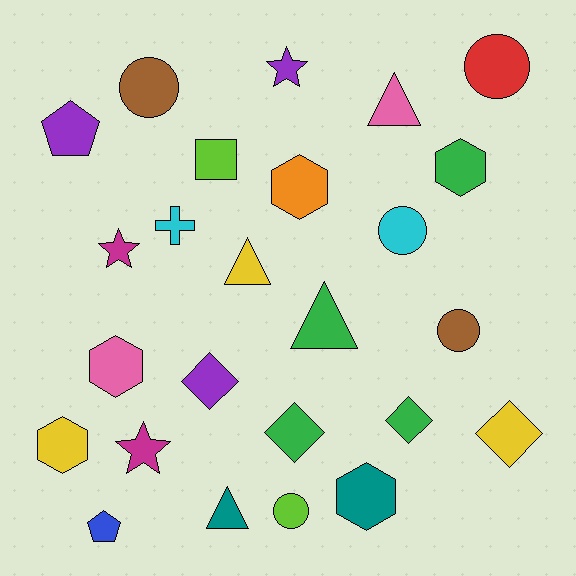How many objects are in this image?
There are 25 objects.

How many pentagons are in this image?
There are 2 pentagons.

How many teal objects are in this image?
There are 2 teal objects.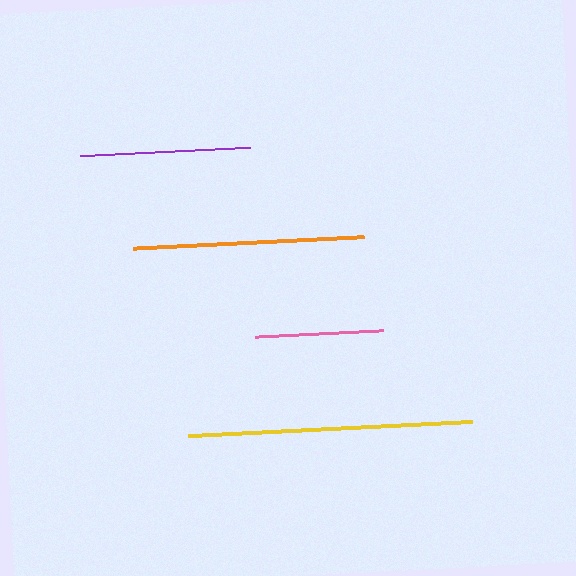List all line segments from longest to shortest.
From longest to shortest: yellow, orange, purple, pink.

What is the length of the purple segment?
The purple segment is approximately 171 pixels long.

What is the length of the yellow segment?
The yellow segment is approximately 284 pixels long.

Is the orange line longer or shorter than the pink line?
The orange line is longer than the pink line.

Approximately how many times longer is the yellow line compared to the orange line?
The yellow line is approximately 1.2 times the length of the orange line.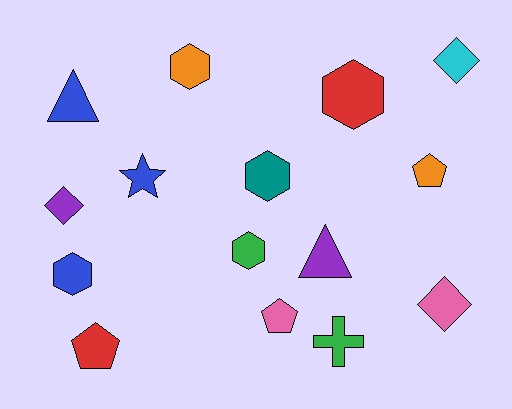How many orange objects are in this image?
There are 2 orange objects.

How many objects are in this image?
There are 15 objects.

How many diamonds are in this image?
There are 3 diamonds.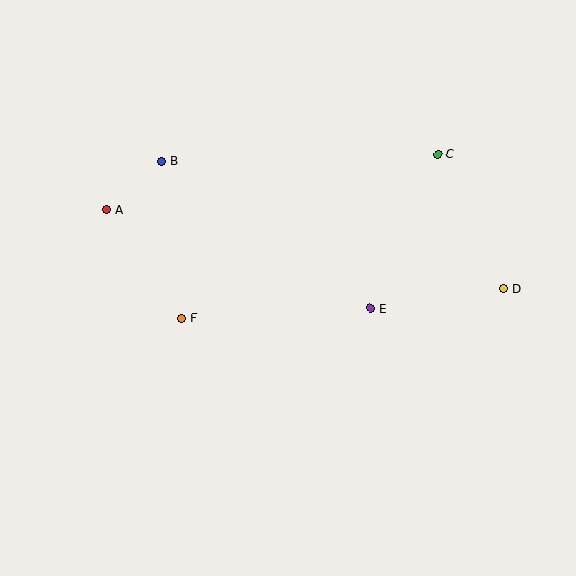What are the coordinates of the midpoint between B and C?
The midpoint between B and C is at (300, 158).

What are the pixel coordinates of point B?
Point B is at (162, 161).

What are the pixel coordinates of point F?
Point F is at (182, 318).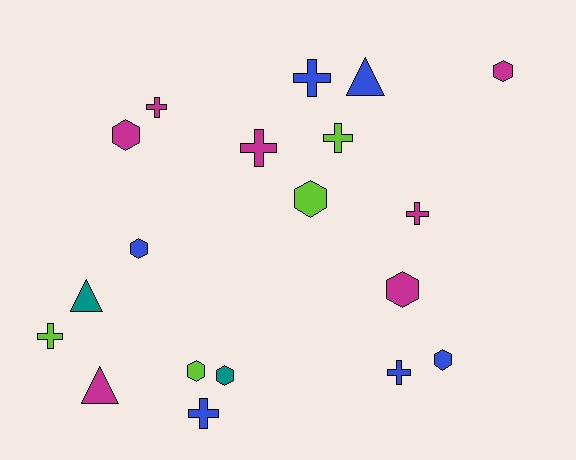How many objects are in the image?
There are 19 objects.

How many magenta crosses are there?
There are 3 magenta crosses.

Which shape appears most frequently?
Hexagon, with 8 objects.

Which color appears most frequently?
Magenta, with 7 objects.